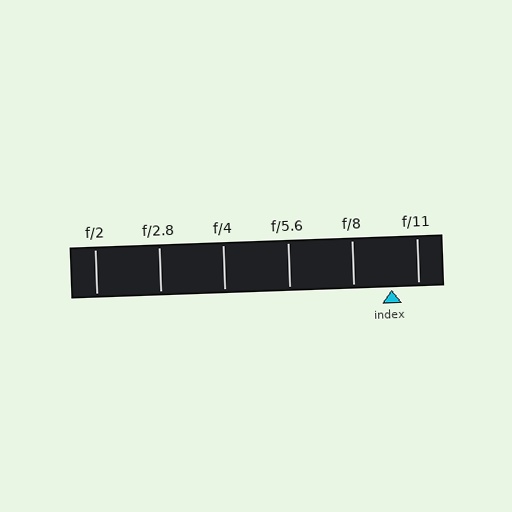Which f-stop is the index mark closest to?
The index mark is closest to f/11.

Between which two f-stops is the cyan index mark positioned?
The index mark is between f/8 and f/11.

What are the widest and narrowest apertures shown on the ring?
The widest aperture shown is f/2 and the narrowest is f/11.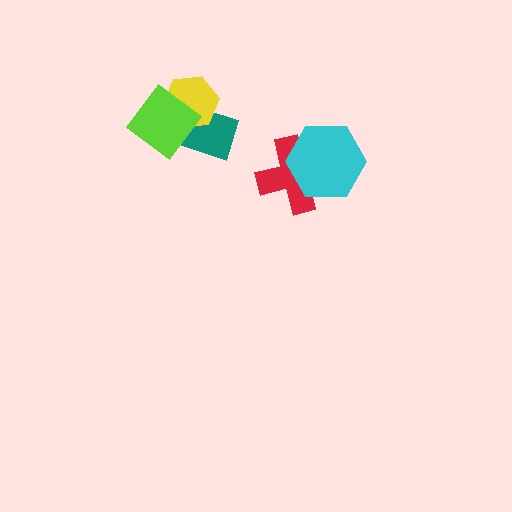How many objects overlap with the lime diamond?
2 objects overlap with the lime diamond.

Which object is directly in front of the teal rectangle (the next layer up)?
The yellow hexagon is directly in front of the teal rectangle.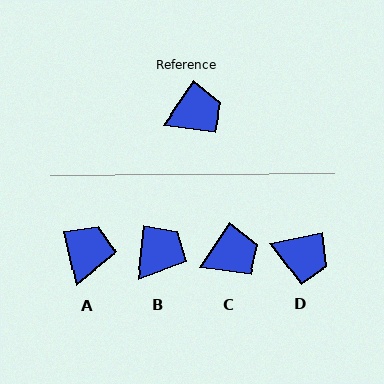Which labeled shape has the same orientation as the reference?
C.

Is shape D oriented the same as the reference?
No, it is off by about 44 degrees.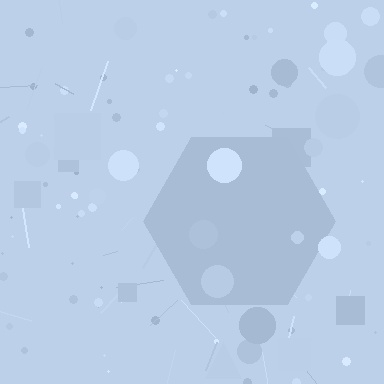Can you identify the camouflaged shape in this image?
The camouflaged shape is a hexagon.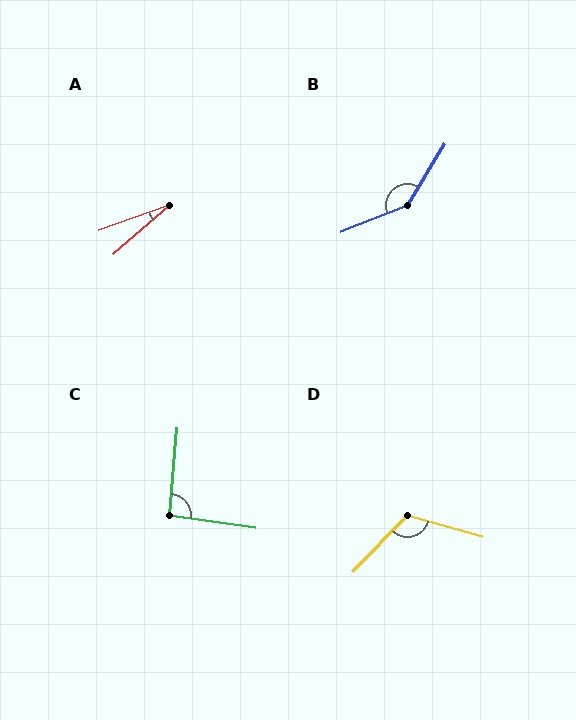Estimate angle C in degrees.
Approximately 94 degrees.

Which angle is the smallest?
A, at approximately 21 degrees.